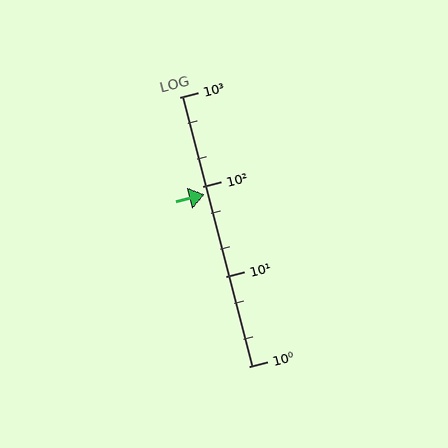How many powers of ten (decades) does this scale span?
The scale spans 3 decades, from 1 to 1000.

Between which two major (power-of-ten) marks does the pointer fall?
The pointer is between 10 and 100.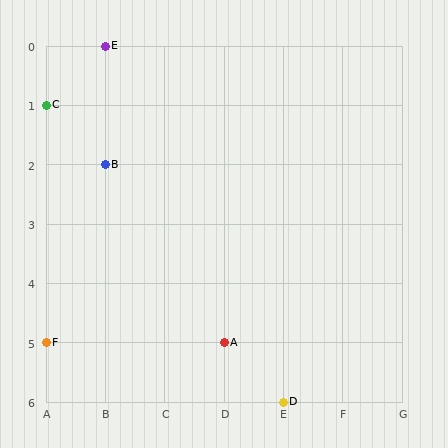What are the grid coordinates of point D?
Point D is at grid coordinates (E, 6).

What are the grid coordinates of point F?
Point F is at grid coordinates (A, 5).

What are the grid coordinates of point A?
Point A is at grid coordinates (D, 5).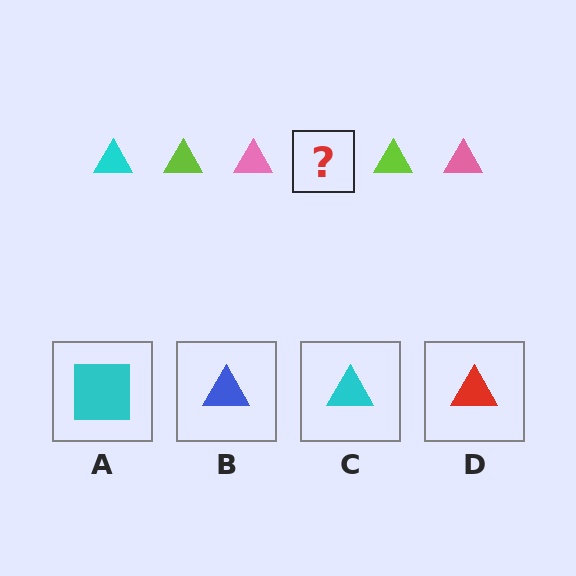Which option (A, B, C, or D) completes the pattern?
C.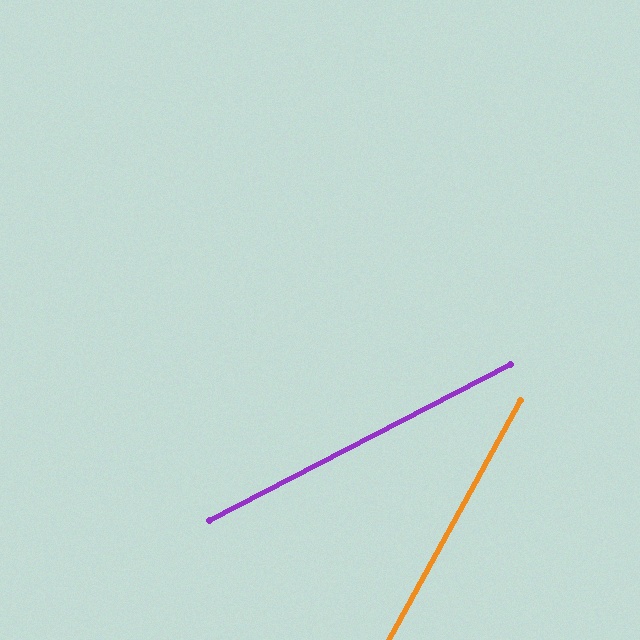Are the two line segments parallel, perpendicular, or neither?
Neither parallel nor perpendicular — they differ by about 34°.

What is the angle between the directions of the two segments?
Approximately 34 degrees.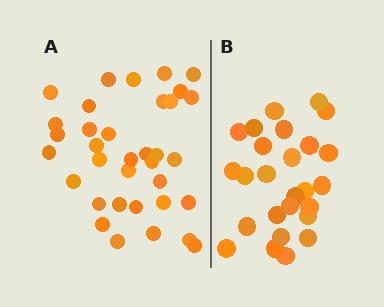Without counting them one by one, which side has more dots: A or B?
Region A (the left region) has more dots.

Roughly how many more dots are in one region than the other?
Region A has roughly 8 or so more dots than region B.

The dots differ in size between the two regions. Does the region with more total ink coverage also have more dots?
No. Region B has more total ink coverage because its dots are larger, but region A actually contains more individual dots. Total area can be misleading — the number of items is what matters here.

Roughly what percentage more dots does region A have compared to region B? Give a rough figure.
About 35% more.